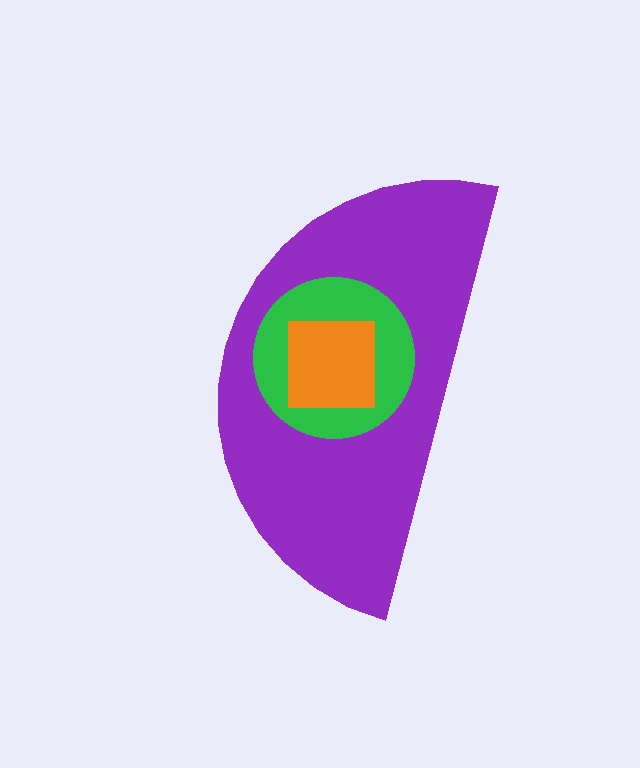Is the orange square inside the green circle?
Yes.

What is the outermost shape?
The purple semicircle.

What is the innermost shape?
The orange square.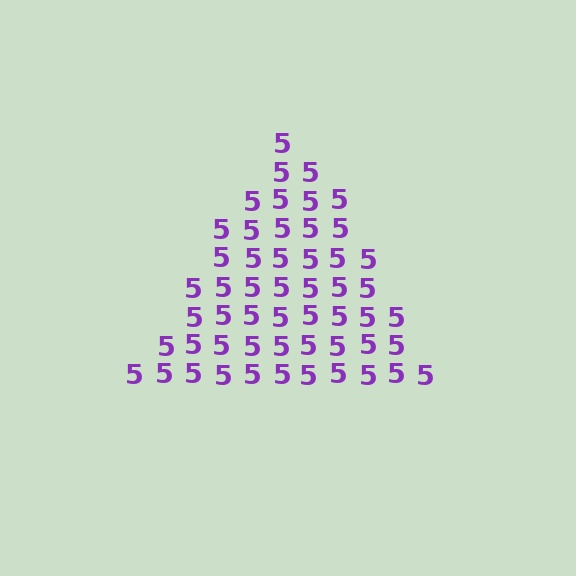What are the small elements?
The small elements are digit 5's.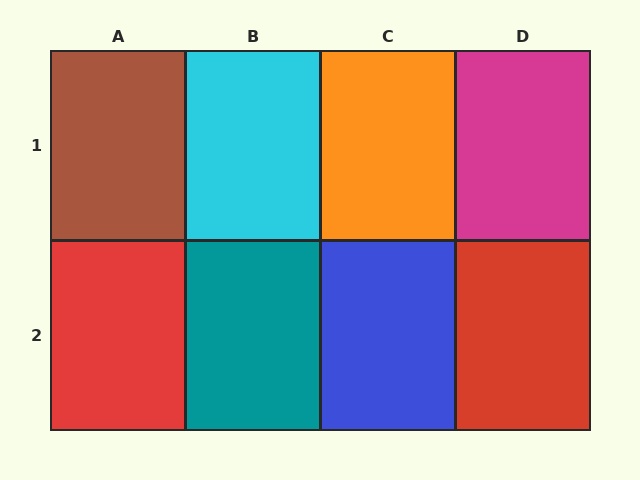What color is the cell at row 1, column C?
Orange.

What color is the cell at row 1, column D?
Magenta.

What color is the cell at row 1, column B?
Cyan.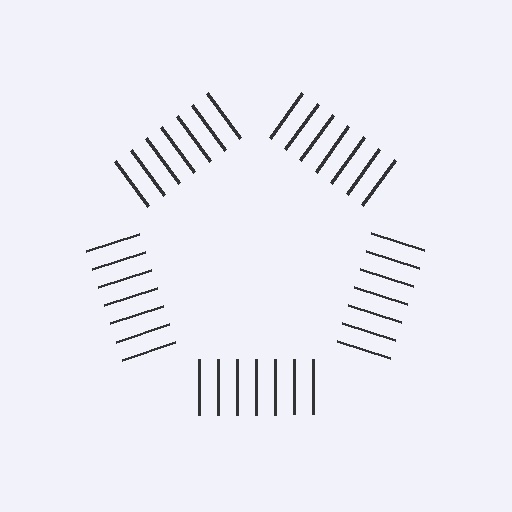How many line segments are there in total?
35 — 7 along each of the 5 edges.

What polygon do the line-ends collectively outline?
An illusory pentagon — the line segments terminate on its edges but no continuous stroke is drawn.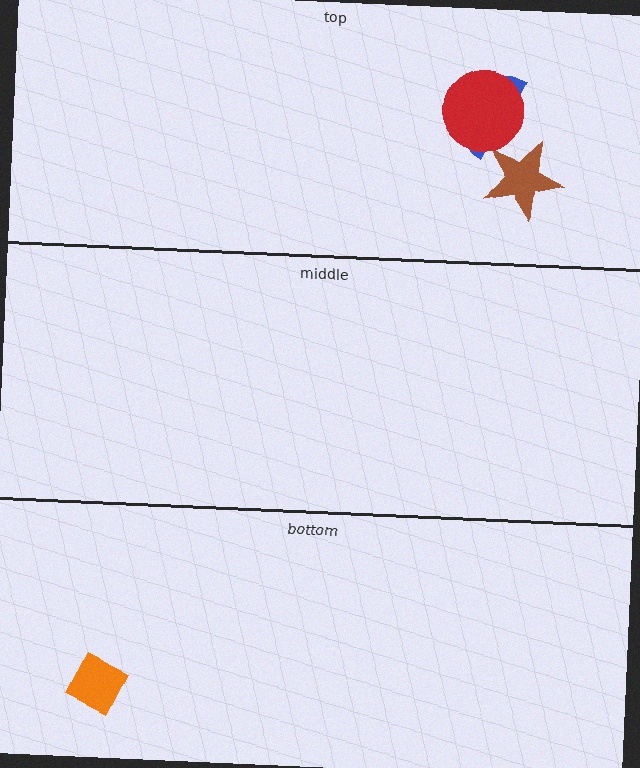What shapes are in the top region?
The blue semicircle, the brown star, the red circle.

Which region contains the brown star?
The top region.